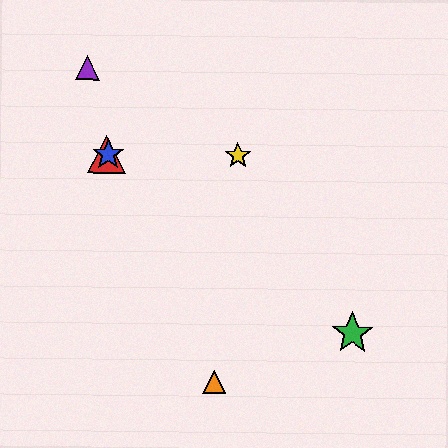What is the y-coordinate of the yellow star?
The yellow star is at y≈156.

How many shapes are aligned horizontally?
3 shapes (the red triangle, the blue star, the yellow star) are aligned horizontally.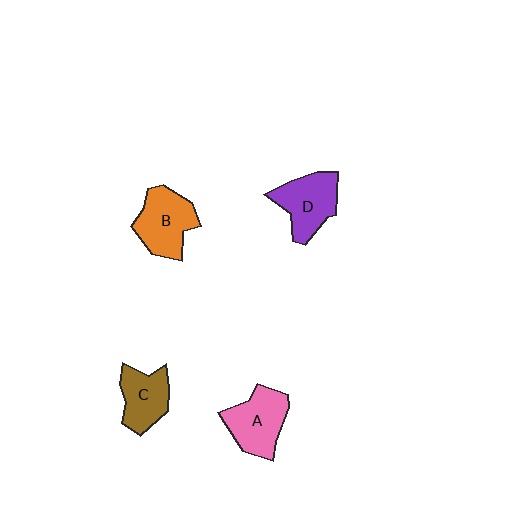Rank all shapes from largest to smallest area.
From largest to smallest: B (orange), A (pink), D (purple), C (brown).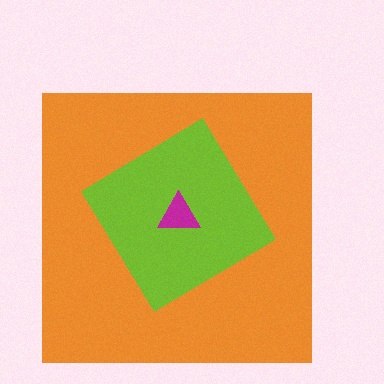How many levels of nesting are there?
3.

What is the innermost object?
The magenta triangle.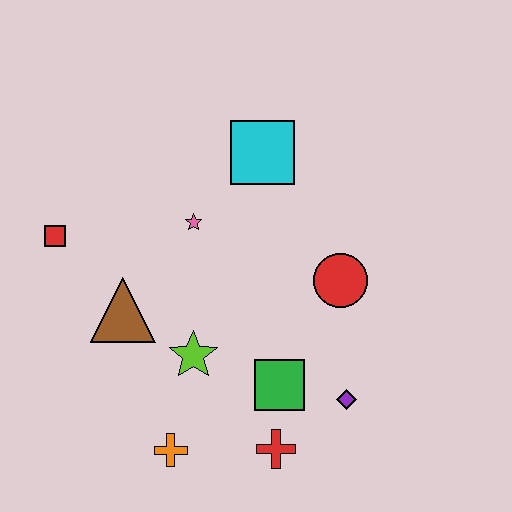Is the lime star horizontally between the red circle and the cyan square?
No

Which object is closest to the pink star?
The cyan square is closest to the pink star.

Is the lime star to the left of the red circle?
Yes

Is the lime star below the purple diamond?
No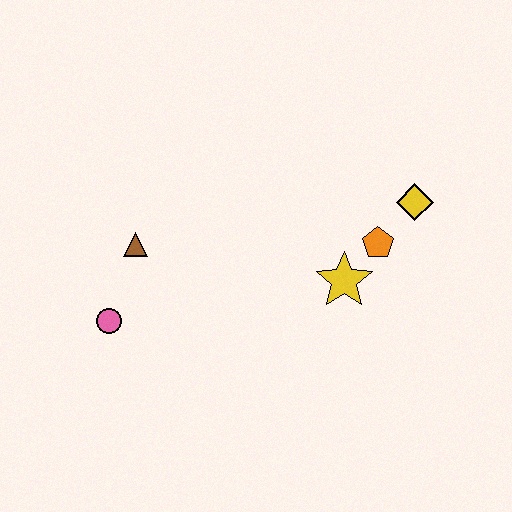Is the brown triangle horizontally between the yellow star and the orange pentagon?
No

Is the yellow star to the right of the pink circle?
Yes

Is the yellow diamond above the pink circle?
Yes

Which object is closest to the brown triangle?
The pink circle is closest to the brown triangle.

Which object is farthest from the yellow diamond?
The pink circle is farthest from the yellow diamond.